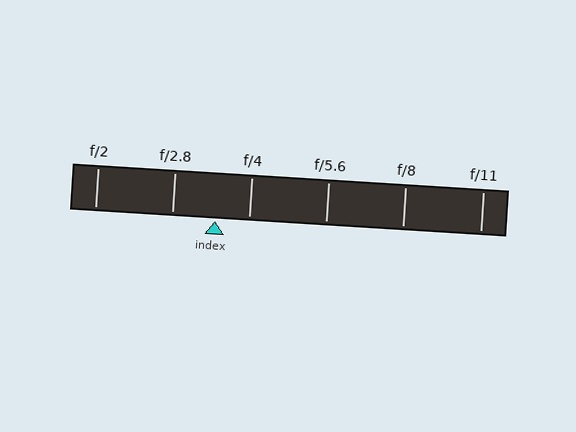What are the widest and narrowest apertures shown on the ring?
The widest aperture shown is f/2 and the narrowest is f/11.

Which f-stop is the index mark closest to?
The index mark is closest to f/4.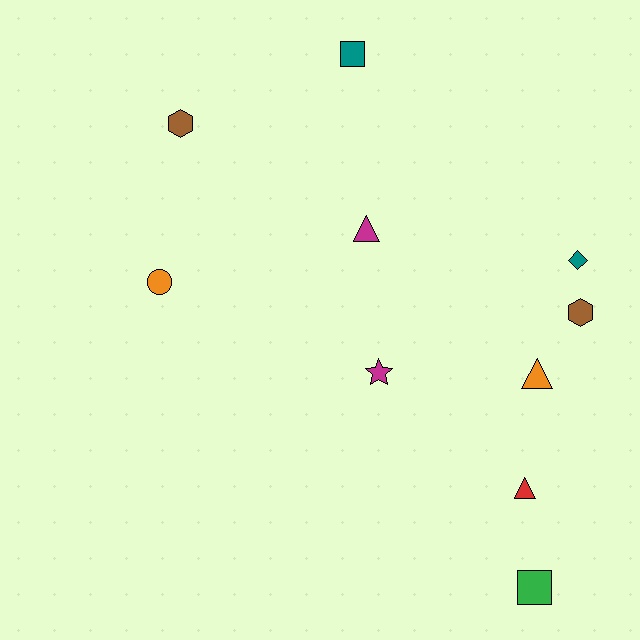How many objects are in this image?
There are 10 objects.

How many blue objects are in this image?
There are no blue objects.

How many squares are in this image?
There are 2 squares.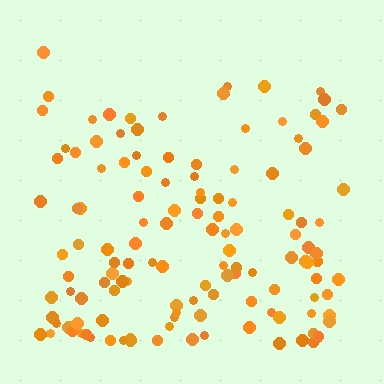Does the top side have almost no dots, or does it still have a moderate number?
Still a moderate number, just noticeably fewer than the bottom.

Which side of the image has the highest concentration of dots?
The bottom.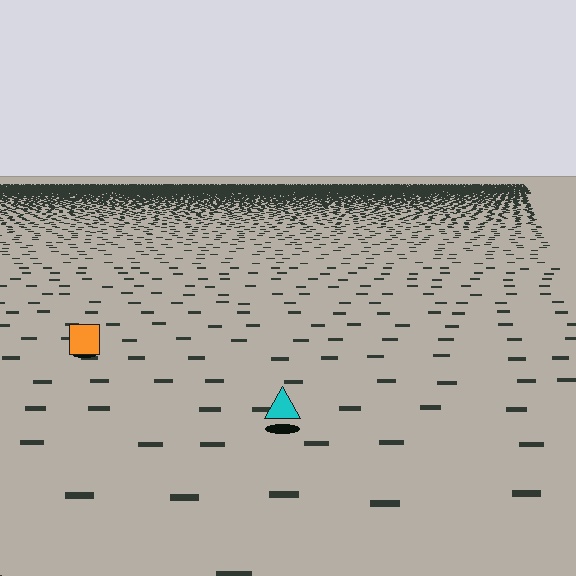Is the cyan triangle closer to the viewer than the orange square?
Yes. The cyan triangle is closer — you can tell from the texture gradient: the ground texture is coarser near it.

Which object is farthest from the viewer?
The orange square is farthest from the viewer. It appears smaller and the ground texture around it is denser.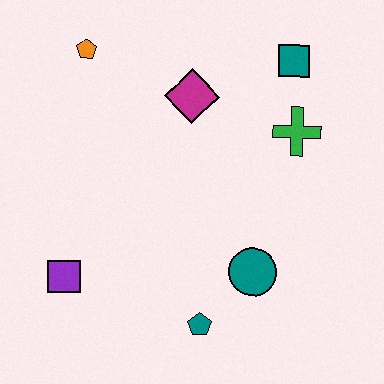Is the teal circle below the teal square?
Yes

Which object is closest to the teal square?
The green cross is closest to the teal square.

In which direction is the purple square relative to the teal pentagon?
The purple square is to the left of the teal pentagon.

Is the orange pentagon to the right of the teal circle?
No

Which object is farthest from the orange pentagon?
The teal pentagon is farthest from the orange pentagon.